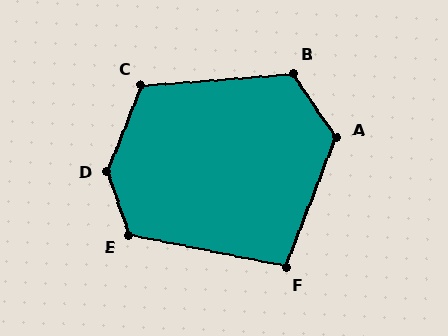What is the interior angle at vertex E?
Approximately 120 degrees (obtuse).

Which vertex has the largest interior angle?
D, at approximately 140 degrees.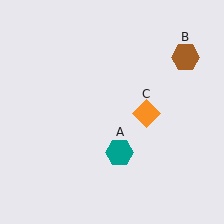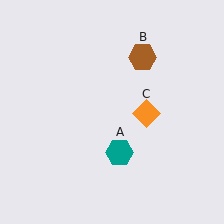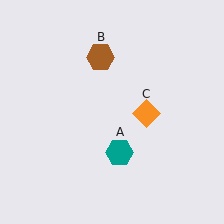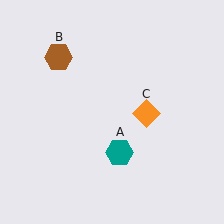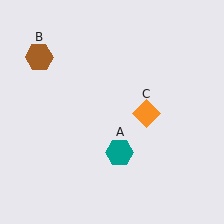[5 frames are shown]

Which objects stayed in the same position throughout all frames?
Teal hexagon (object A) and orange diamond (object C) remained stationary.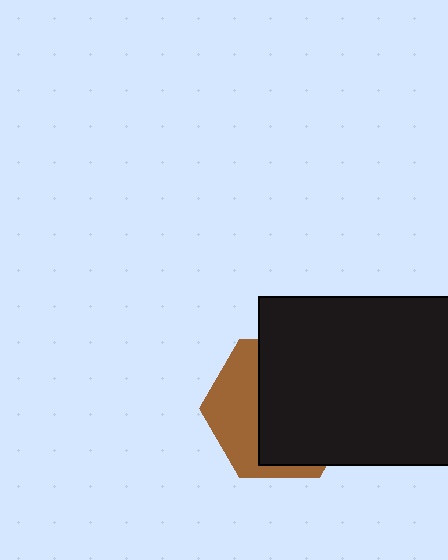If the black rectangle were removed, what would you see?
You would see the complete brown hexagon.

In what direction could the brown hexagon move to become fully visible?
The brown hexagon could move left. That would shift it out from behind the black rectangle entirely.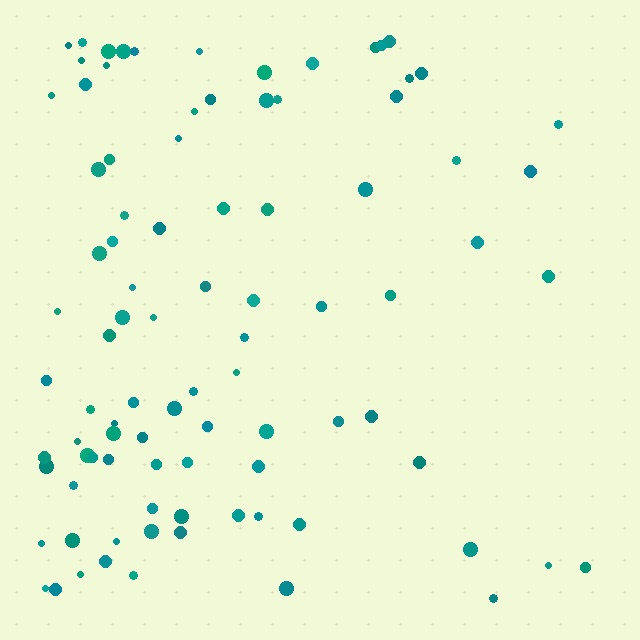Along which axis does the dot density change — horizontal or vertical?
Horizontal.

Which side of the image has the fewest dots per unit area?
The right.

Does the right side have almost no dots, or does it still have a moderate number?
Still a moderate number, just noticeably fewer than the left.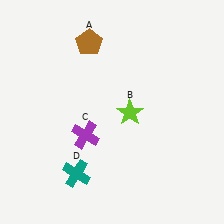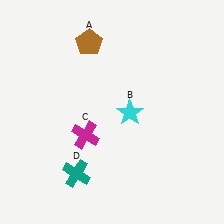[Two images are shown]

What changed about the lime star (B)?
In Image 1, B is lime. In Image 2, it changed to cyan.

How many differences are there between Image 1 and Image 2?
There are 2 differences between the two images.